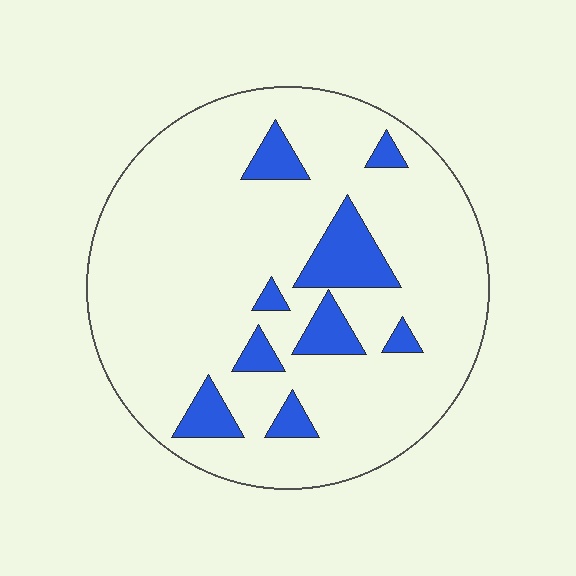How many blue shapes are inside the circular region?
9.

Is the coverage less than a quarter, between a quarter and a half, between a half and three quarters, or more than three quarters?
Less than a quarter.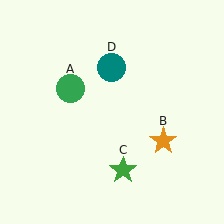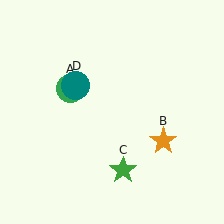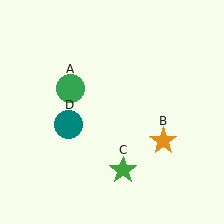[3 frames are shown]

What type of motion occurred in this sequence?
The teal circle (object D) rotated counterclockwise around the center of the scene.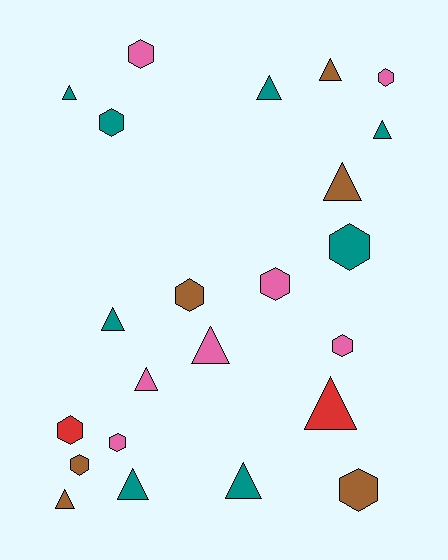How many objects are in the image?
There are 23 objects.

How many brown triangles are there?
There are 3 brown triangles.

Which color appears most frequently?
Teal, with 8 objects.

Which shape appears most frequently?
Triangle, with 12 objects.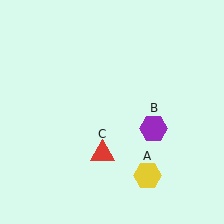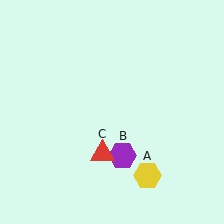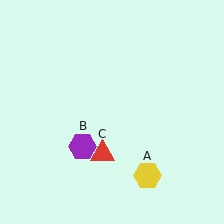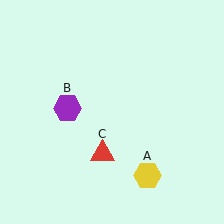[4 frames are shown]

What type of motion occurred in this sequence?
The purple hexagon (object B) rotated clockwise around the center of the scene.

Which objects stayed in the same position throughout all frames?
Yellow hexagon (object A) and red triangle (object C) remained stationary.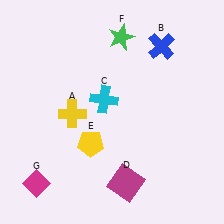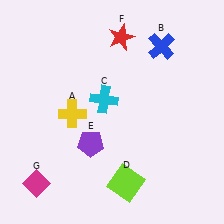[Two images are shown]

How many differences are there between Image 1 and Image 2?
There are 3 differences between the two images.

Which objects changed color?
D changed from magenta to lime. E changed from yellow to purple. F changed from green to red.